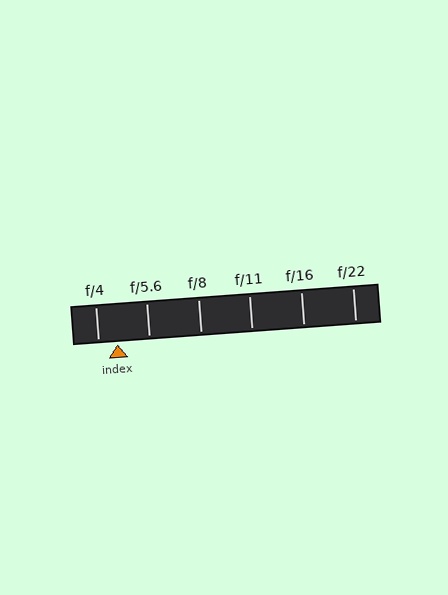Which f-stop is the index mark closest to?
The index mark is closest to f/4.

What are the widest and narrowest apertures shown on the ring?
The widest aperture shown is f/4 and the narrowest is f/22.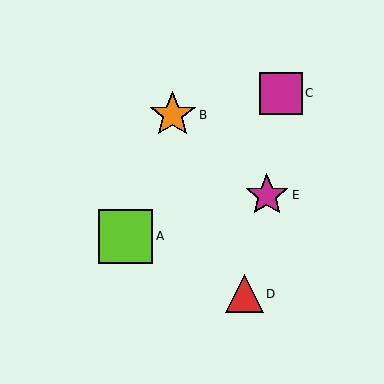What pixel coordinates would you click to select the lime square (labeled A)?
Click at (126, 236) to select the lime square A.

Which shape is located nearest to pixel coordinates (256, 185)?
The magenta star (labeled E) at (267, 195) is nearest to that location.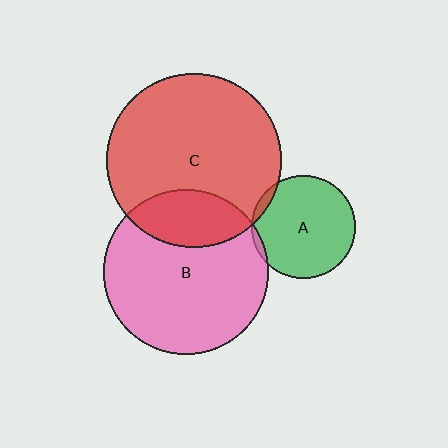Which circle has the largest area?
Circle C (red).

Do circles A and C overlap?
Yes.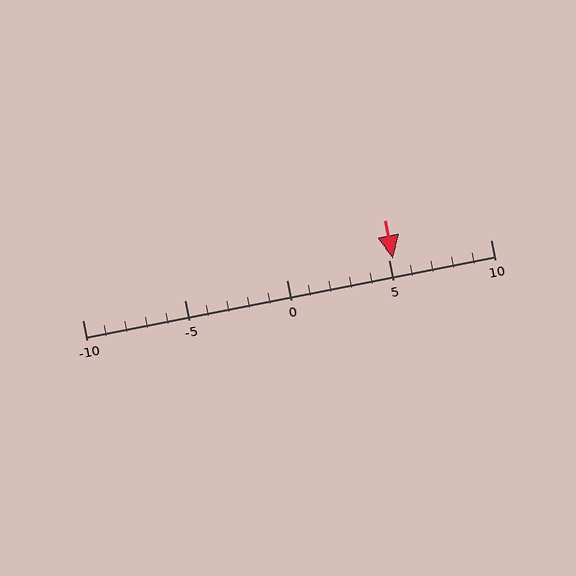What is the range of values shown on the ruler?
The ruler shows values from -10 to 10.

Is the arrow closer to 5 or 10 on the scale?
The arrow is closer to 5.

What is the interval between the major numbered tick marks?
The major tick marks are spaced 5 units apart.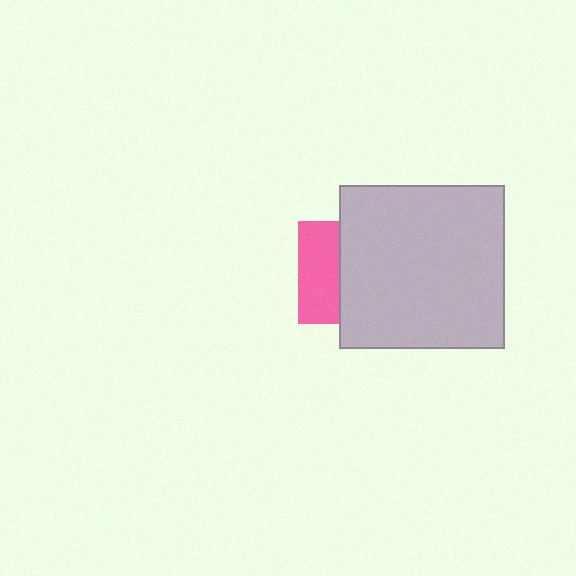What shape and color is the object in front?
The object in front is a light gray rectangle.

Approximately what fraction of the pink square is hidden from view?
Roughly 60% of the pink square is hidden behind the light gray rectangle.